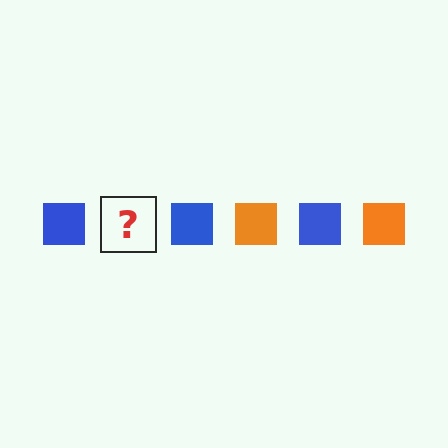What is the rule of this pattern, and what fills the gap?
The rule is that the pattern cycles through blue, orange squares. The gap should be filled with an orange square.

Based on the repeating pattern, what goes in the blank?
The blank should be an orange square.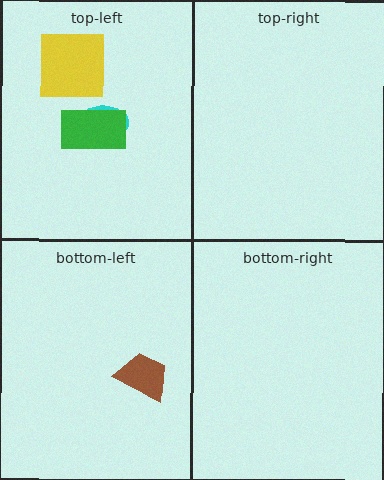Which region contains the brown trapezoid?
The bottom-left region.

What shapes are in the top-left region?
The cyan ellipse, the yellow square, the green rectangle.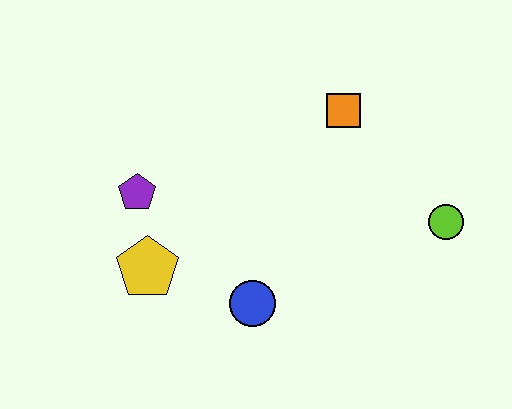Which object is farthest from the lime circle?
The purple pentagon is farthest from the lime circle.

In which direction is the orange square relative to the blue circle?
The orange square is above the blue circle.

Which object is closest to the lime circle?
The orange square is closest to the lime circle.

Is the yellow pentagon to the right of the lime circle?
No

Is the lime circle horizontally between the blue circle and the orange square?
No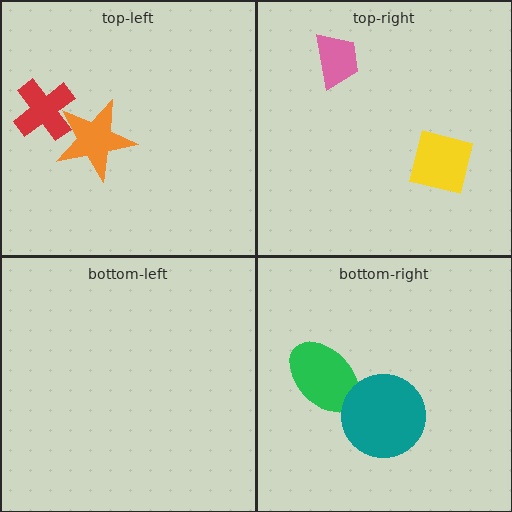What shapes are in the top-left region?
The orange star, the red cross.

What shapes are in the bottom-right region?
The green ellipse, the teal circle.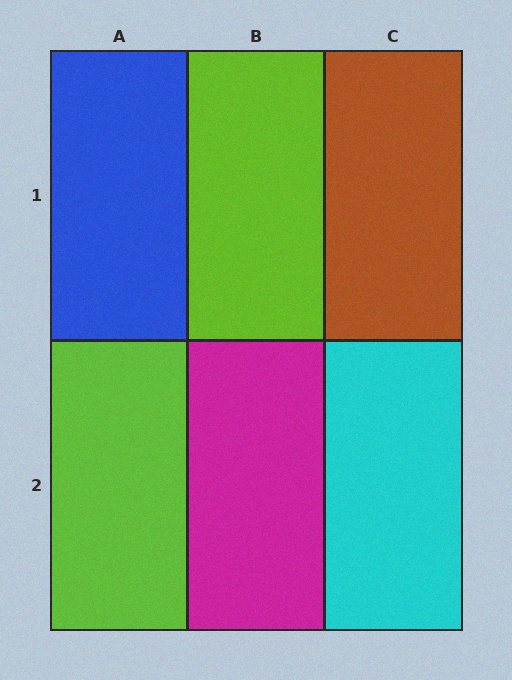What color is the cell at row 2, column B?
Magenta.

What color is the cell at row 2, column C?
Cyan.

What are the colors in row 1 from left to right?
Blue, lime, brown.